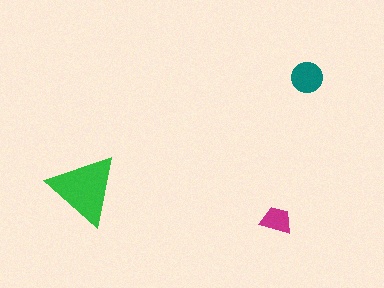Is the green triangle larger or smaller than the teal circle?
Larger.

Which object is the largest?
The green triangle.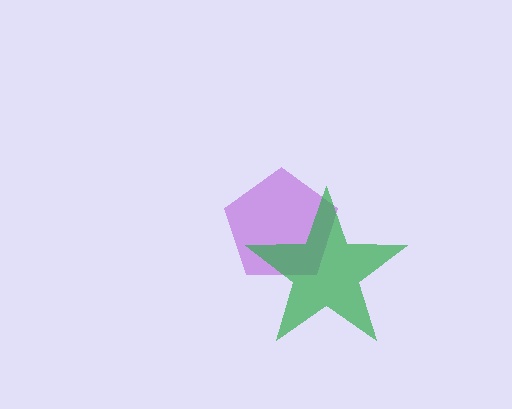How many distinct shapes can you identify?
There are 2 distinct shapes: a purple pentagon, a green star.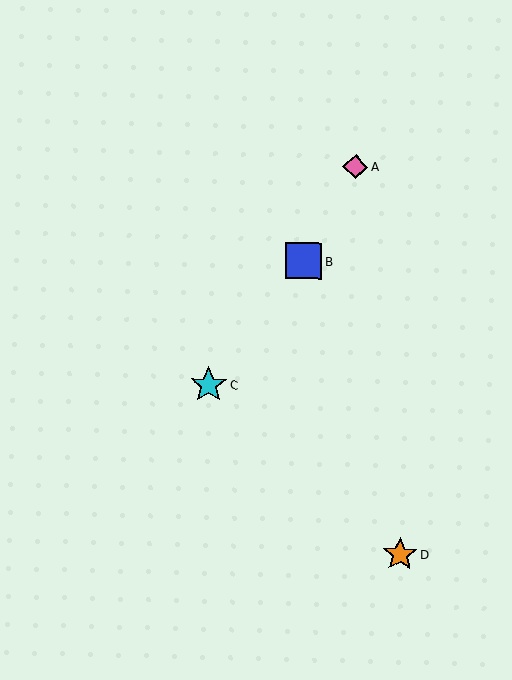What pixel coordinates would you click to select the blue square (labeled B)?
Click at (304, 261) to select the blue square B.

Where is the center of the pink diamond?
The center of the pink diamond is at (356, 167).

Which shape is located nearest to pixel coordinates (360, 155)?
The pink diamond (labeled A) at (356, 167) is nearest to that location.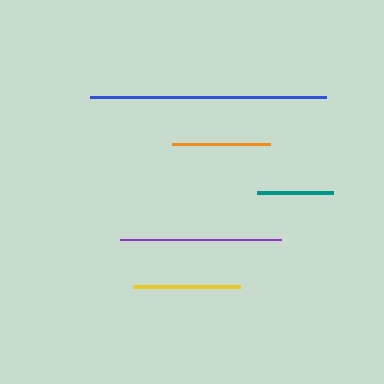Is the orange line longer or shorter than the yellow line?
The yellow line is longer than the orange line.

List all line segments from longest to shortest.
From longest to shortest: blue, purple, yellow, orange, teal.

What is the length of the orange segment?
The orange segment is approximately 98 pixels long.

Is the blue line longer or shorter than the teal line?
The blue line is longer than the teal line.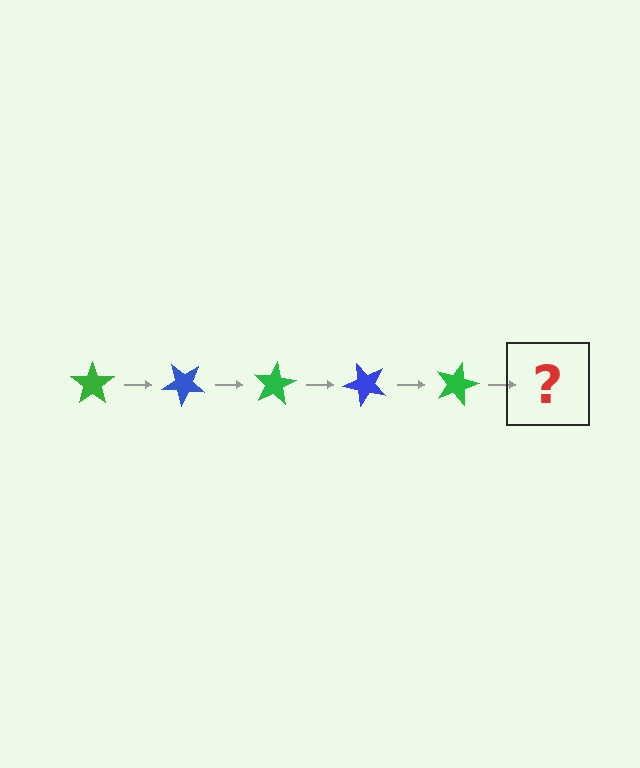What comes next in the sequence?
The next element should be a blue star, rotated 200 degrees from the start.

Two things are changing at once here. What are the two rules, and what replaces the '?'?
The two rules are that it rotates 40 degrees each step and the color cycles through green and blue. The '?' should be a blue star, rotated 200 degrees from the start.